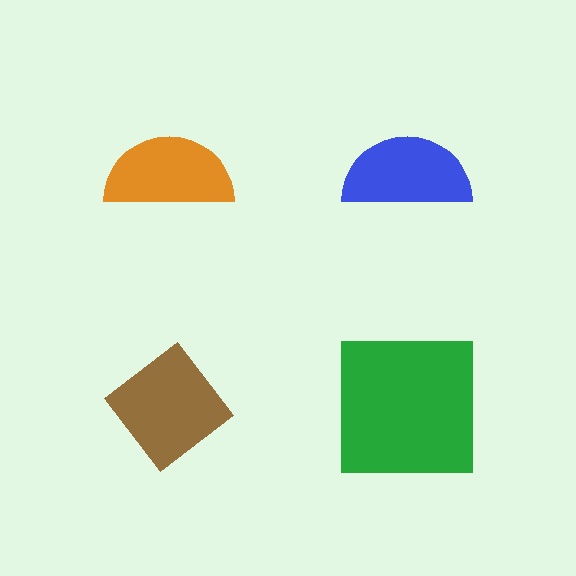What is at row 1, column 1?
An orange semicircle.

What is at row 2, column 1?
A brown diamond.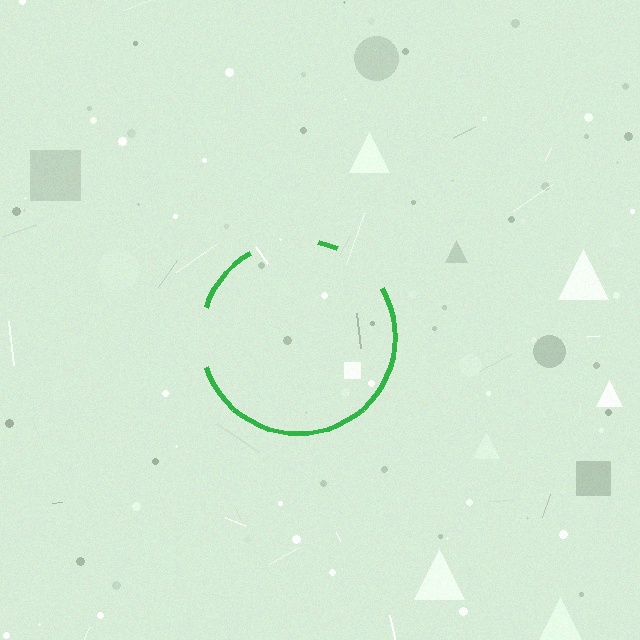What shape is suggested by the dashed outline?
The dashed outline suggests a circle.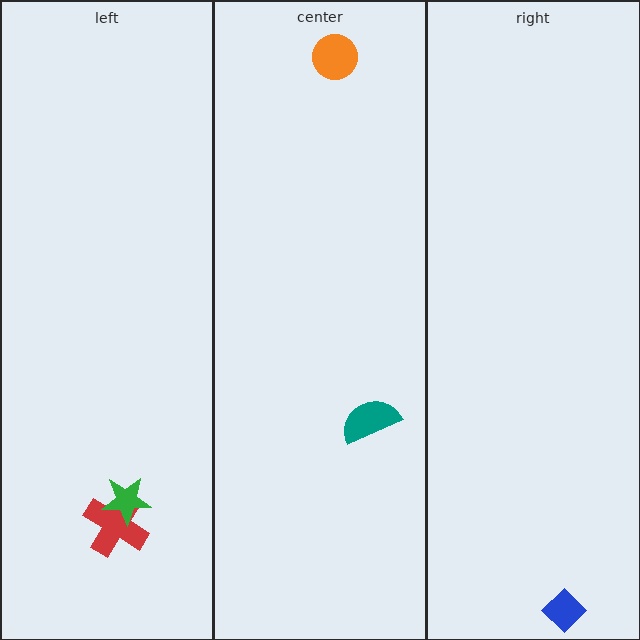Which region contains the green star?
The left region.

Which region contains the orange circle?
The center region.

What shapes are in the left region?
The red cross, the green star.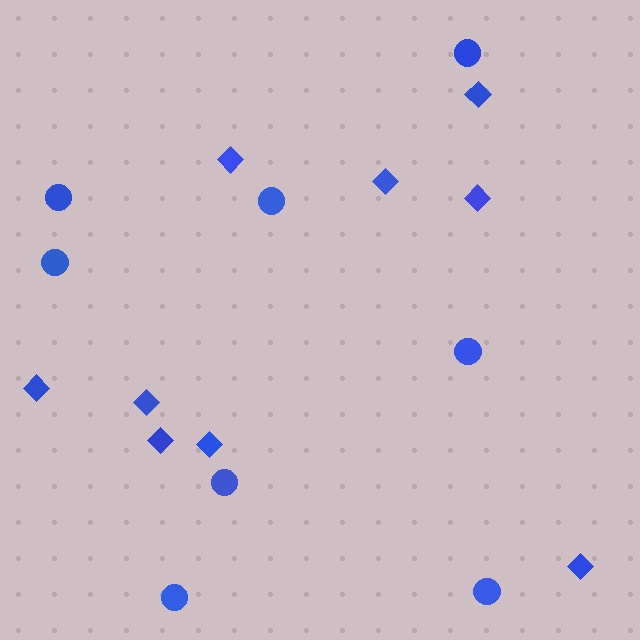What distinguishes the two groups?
There are 2 groups: one group of circles (8) and one group of diamonds (9).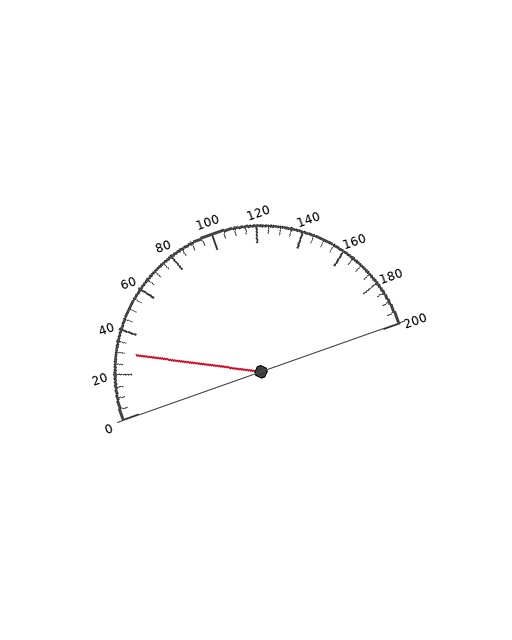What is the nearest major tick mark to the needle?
The nearest major tick mark is 40.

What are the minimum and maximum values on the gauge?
The gauge ranges from 0 to 200.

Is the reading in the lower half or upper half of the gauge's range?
The reading is in the lower half of the range (0 to 200).